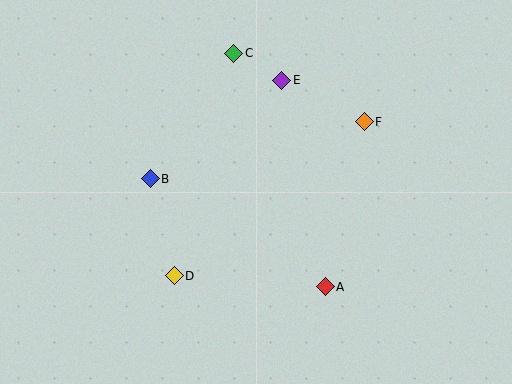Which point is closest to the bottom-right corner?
Point A is closest to the bottom-right corner.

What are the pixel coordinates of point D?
Point D is at (174, 276).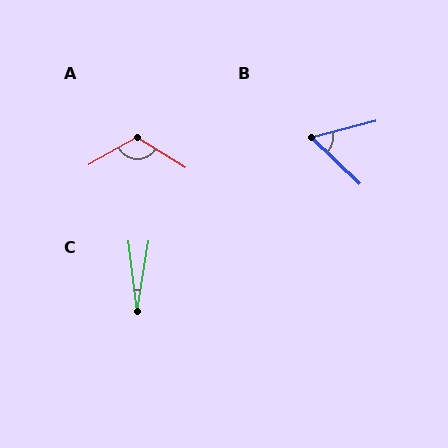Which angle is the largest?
A, at approximately 119 degrees.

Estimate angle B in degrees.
Approximately 58 degrees.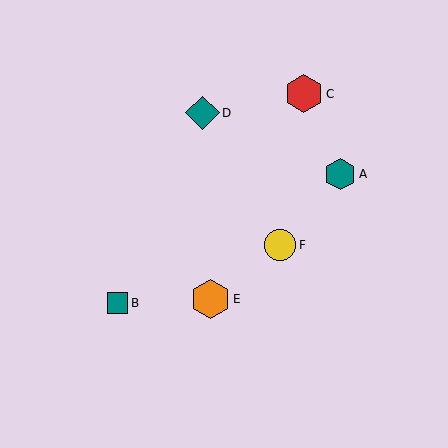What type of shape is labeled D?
Shape D is a teal diamond.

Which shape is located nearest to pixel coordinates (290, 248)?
The yellow circle (labeled F) at (280, 245) is nearest to that location.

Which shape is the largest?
The orange hexagon (labeled E) is the largest.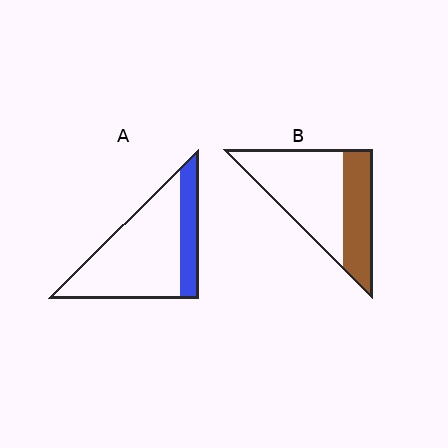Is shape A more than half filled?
No.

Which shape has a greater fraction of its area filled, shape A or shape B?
Shape B.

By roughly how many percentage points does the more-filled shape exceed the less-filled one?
By roughly 10 percentage points (B over A).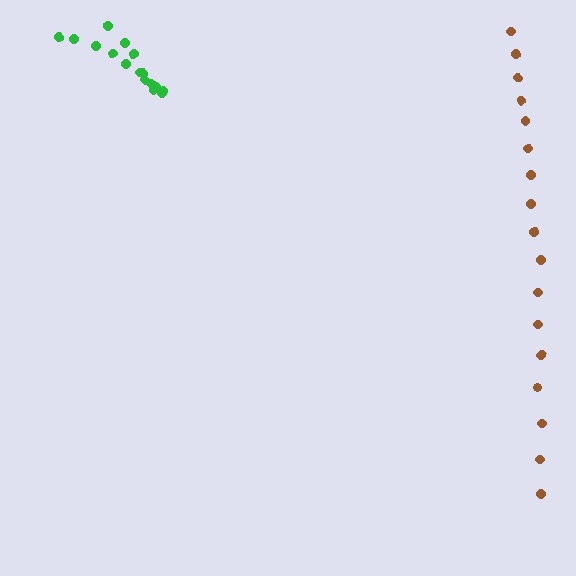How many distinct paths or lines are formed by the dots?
There are 2 distinct paths.